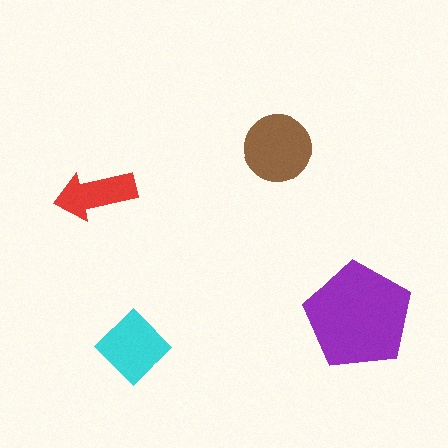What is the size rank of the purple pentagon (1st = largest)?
1st.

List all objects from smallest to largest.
The red arrow, the cyan diamond, the brown circle, the purple pentagon.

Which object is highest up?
The brown circle is topmost.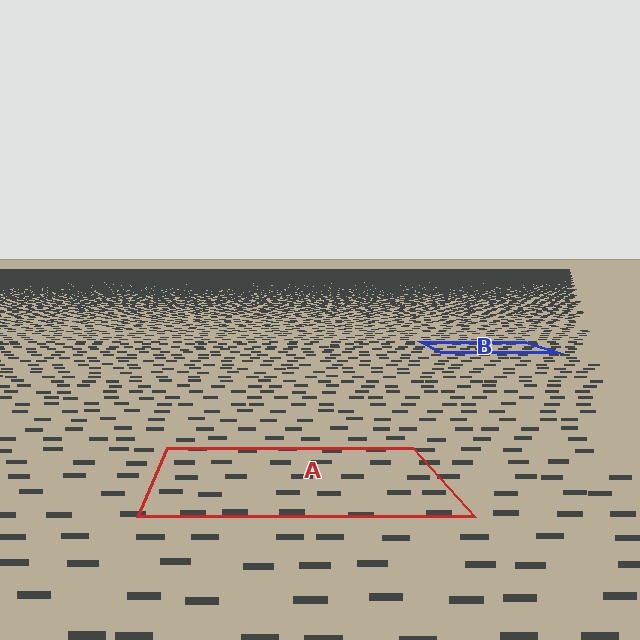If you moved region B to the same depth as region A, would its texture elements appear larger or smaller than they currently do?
They would appear larger. At a closer depth, the same texture elements are projected at a bigger on-screen size.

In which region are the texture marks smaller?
The texture marks are smaller in region B, because it is farther away.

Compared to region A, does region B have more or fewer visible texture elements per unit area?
Region B has more texture elements per unit area — they are packed more densely because it is farther away.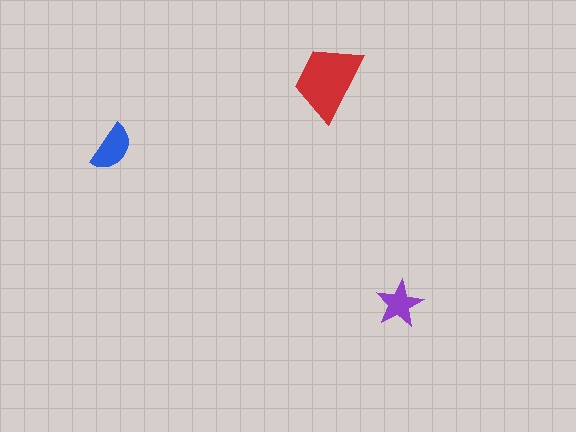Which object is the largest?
The red trapezoid.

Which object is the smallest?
The purple star.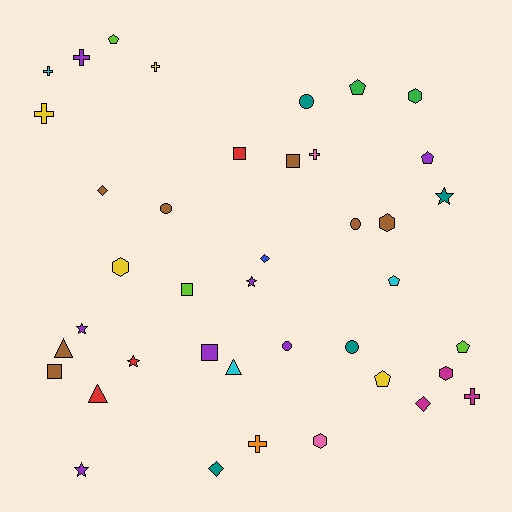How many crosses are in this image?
There are 7 crosses.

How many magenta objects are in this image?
There are 3 magenta objects.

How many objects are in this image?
There are 40 objects.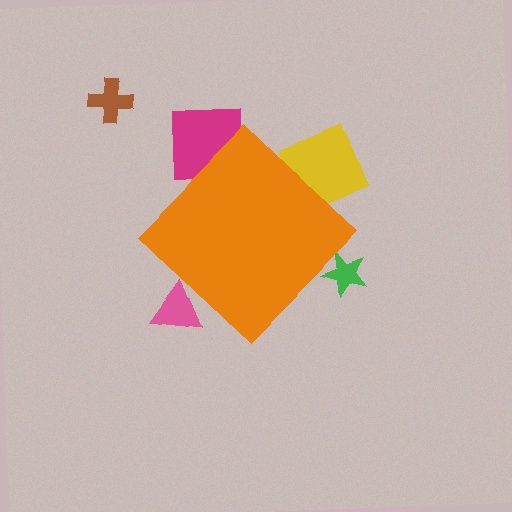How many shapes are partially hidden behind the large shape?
4 shapes are partially hidden.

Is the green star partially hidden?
Yes, the green star is partially hidden behind the orange diamond.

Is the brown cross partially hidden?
No, the brown cross is fully visible.